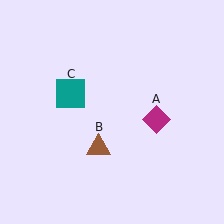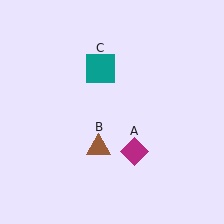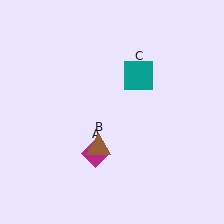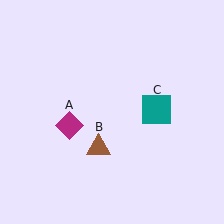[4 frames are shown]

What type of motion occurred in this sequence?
The magenta diamond (object A), teal square (object C) rotated clockwise around the center of the scene.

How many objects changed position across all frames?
2 objects changed position: magenta diamond (object A), teal square (object C).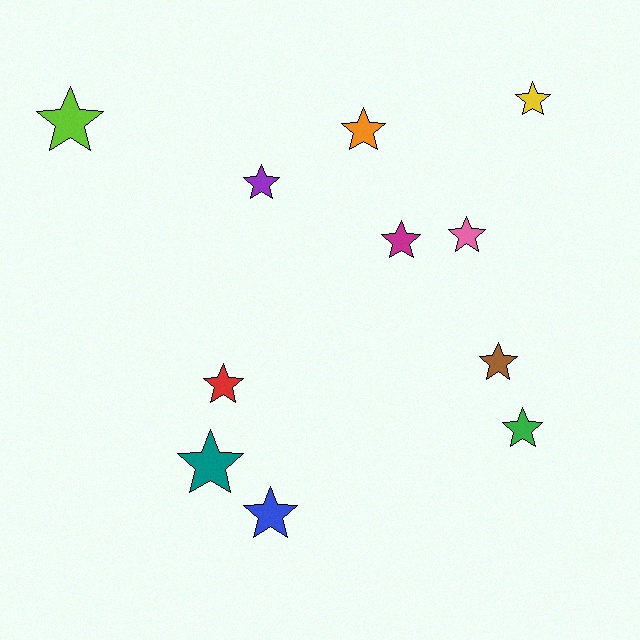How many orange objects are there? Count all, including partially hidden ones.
There is 1 orange object.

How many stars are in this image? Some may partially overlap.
There are 11 stars.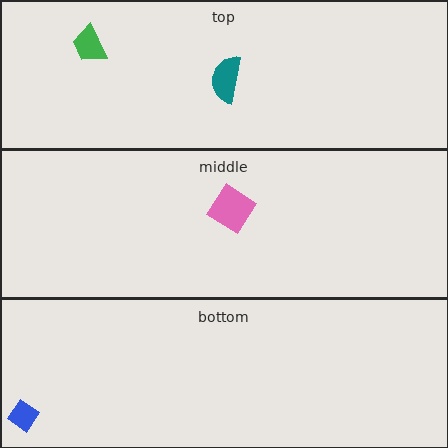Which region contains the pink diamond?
The middle region.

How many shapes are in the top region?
2.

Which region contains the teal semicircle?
The top region.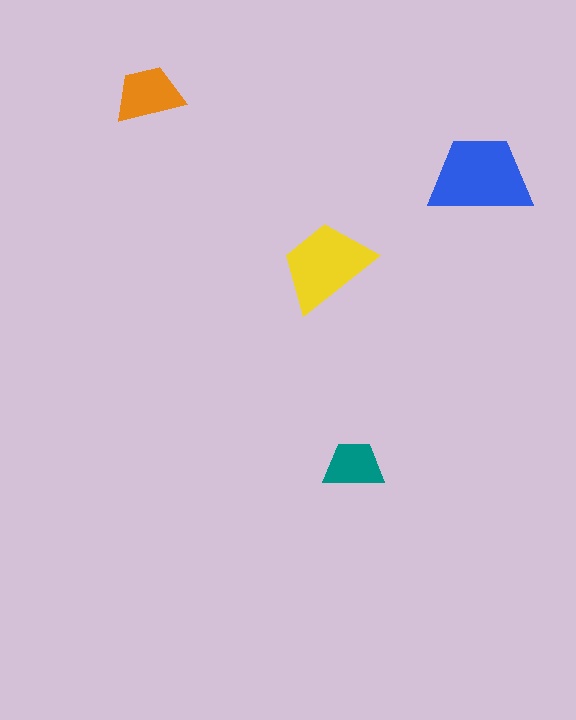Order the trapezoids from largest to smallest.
the blue one, the yellow one, the orange one, the teal one.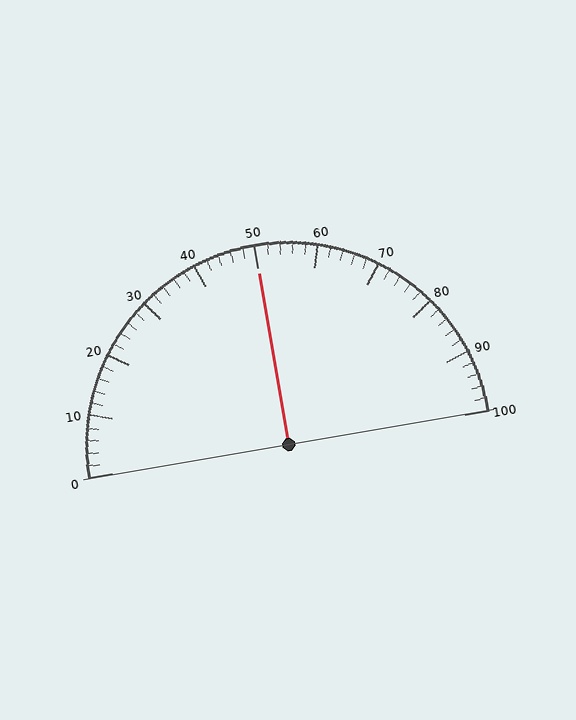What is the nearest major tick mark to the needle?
The nearest major tick mark is 50.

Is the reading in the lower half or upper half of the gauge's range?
The reading is in the upper half of the range (0 to 100).